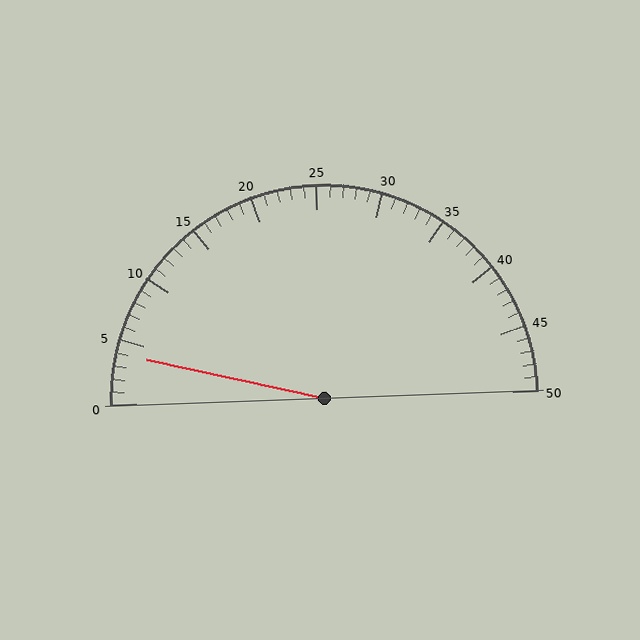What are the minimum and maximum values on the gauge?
The gauge ranges from 0 to 50.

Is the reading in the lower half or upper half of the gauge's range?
The reading is in the lower half of the range (0 to 50).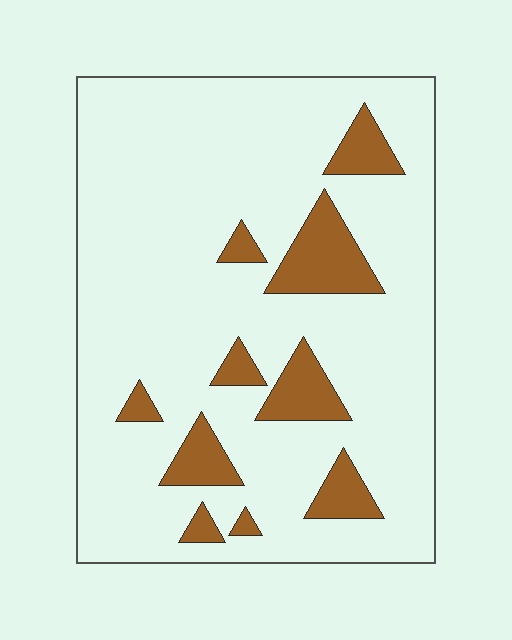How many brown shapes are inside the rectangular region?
10.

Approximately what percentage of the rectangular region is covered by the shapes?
Approximately 15%.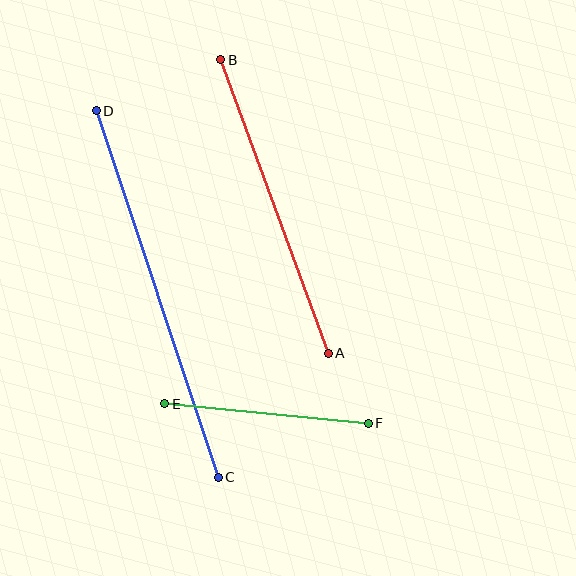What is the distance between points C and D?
The distance is approximately 386 pixels.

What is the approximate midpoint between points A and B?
The midpoint is at approximately (275, 206) pixels.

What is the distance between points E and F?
The distance is approximately 204 pixels.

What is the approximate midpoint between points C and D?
The midpoint is at approximately (157, 294) pixels.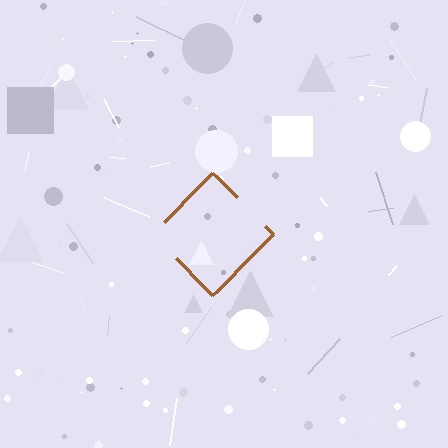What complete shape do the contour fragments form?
The contour fragments form a diamond.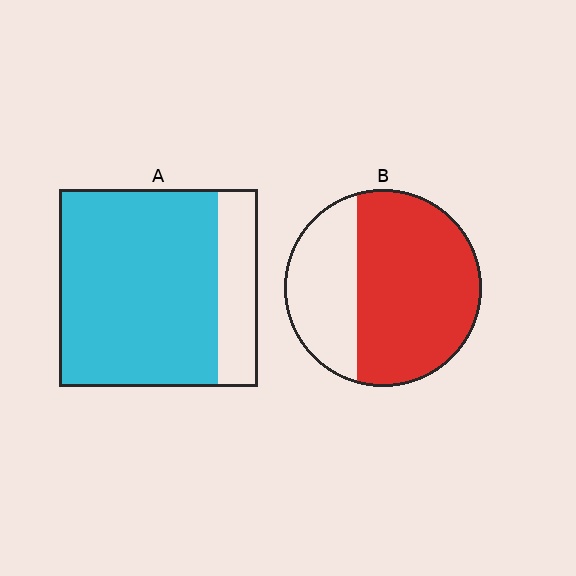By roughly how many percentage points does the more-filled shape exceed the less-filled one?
By roughly 15 percentage points (A over B).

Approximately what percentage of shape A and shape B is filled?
A is approximately 80% and B is approximately 65%.